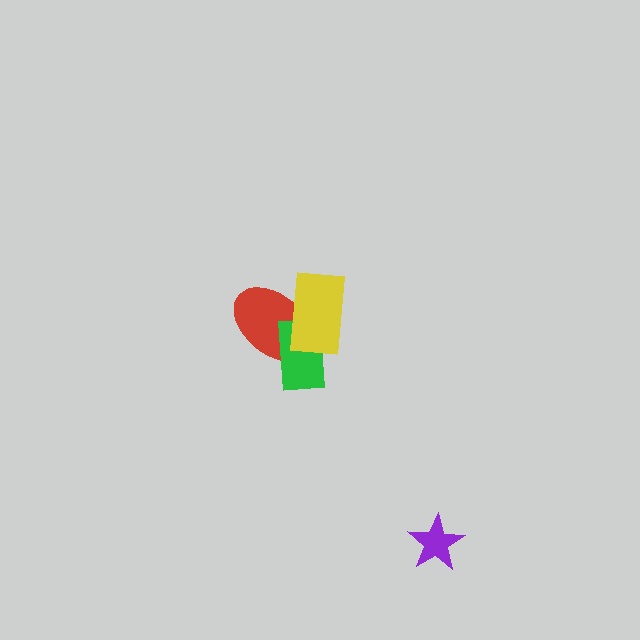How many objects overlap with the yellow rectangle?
2 objects overlap with the yellow rectangle.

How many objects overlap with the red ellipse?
2 objects overlap with the red ellipse.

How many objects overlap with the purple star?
0 objects overlap with the purple star.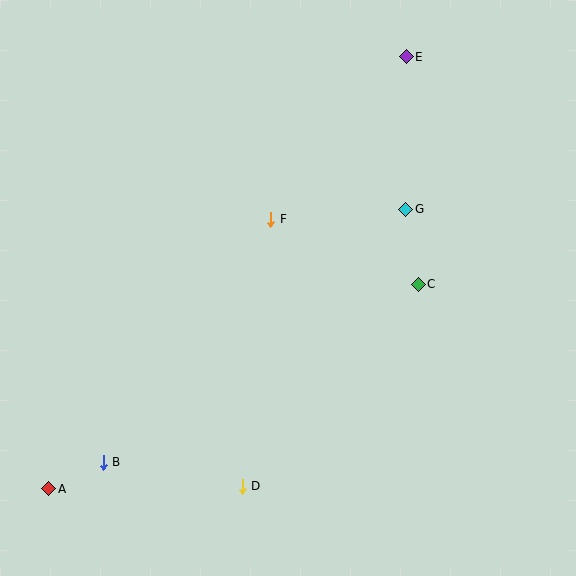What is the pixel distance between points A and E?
The distance between A and E is 561 pixels.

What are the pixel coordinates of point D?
Point D is at (242, 486).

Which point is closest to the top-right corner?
Point E is closest to the top-right corner.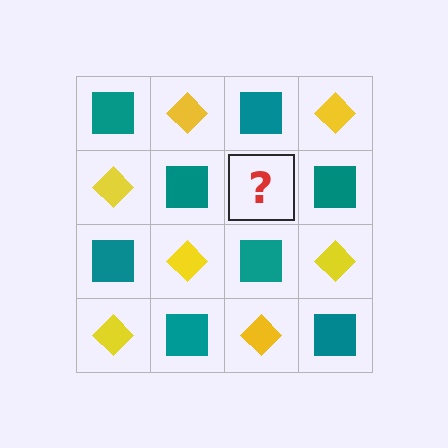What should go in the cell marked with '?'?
The missing cell should contain a yellow diamond.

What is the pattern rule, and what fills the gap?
The rule is that it alternates teal square and yellow diamond in a checkerboard pattern. The gap should be filled with a yellow diamond.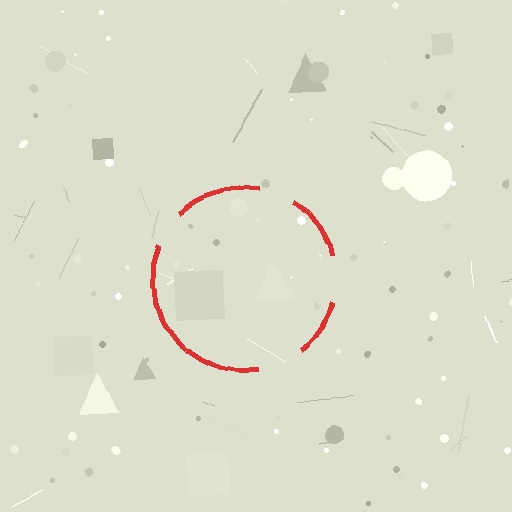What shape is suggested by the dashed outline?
The dashed outline suggests a circle.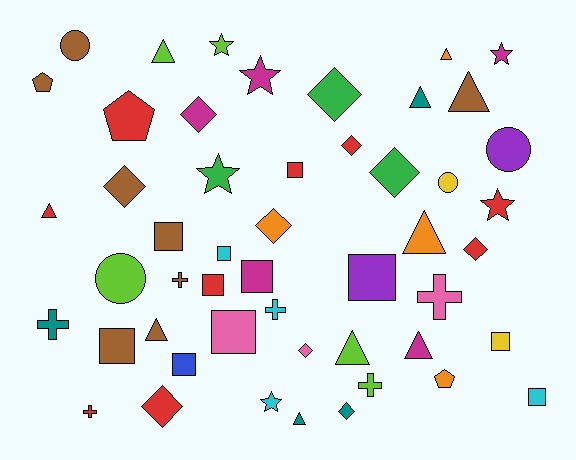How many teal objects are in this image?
There are 4 teal objects.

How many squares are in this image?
There are 11 squares.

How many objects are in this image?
There are 50 objects.